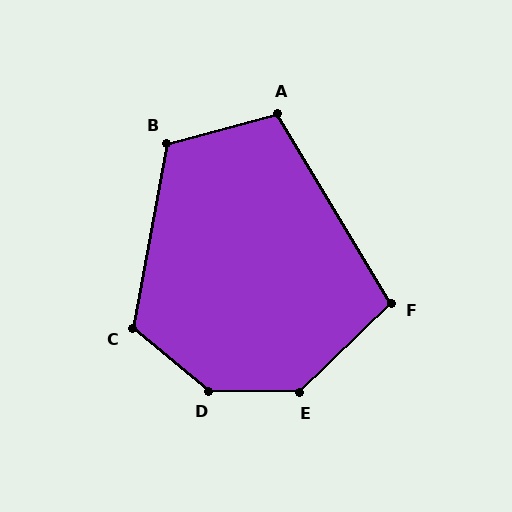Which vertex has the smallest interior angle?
F, at approximately 103 degrees.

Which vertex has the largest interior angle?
D, at approximately 141 degrees.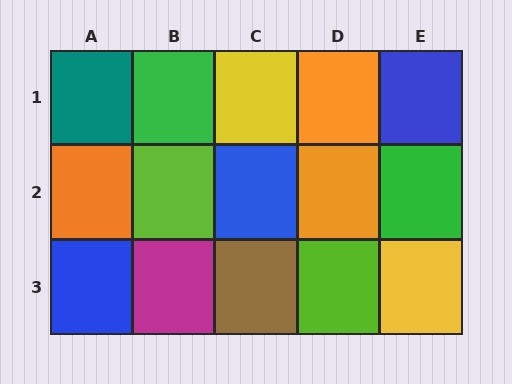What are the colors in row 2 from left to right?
Orange, lime, blue, orange, green.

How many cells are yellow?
2 cells are yellow.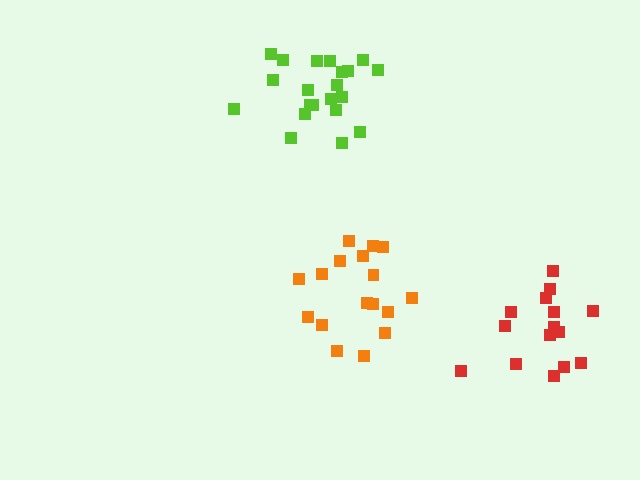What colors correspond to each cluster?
The clusters are colored: lime, orange, red.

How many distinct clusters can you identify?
There are 3 distinct clusters.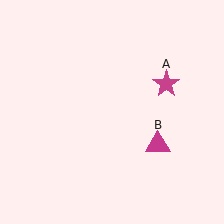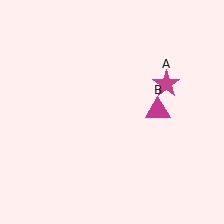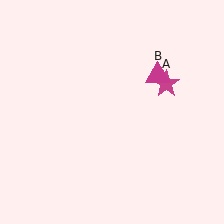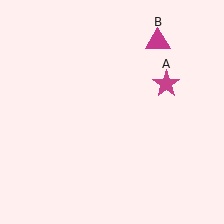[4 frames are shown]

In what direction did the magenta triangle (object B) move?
The magenta triangle (object B) moved up.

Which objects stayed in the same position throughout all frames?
Magenta star (object A) remained stationary.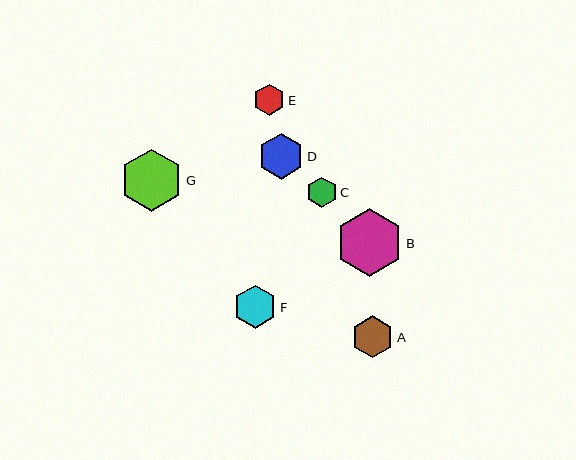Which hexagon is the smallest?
Hexagon C is the smallest with a size of approximately 31 pixels.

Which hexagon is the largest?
Hexagon B is the largest with a size of approximately 67 pixels.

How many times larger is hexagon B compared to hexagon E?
Hexagon B is approximately 2.2 times the size of hexagon E.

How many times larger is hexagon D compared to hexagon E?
Hexagon D is approximately 1.5 times the size of hexagon E.